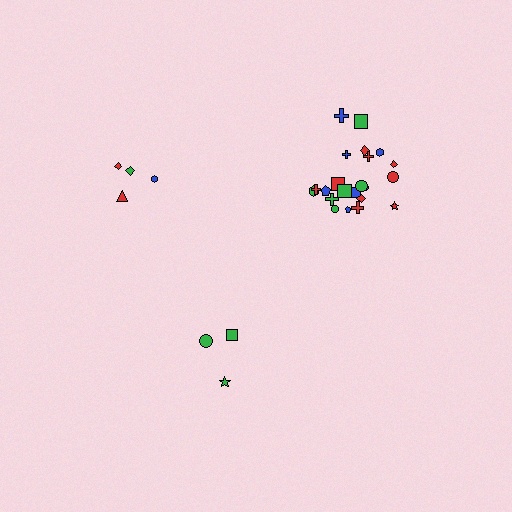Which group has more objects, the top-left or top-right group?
The top-right group.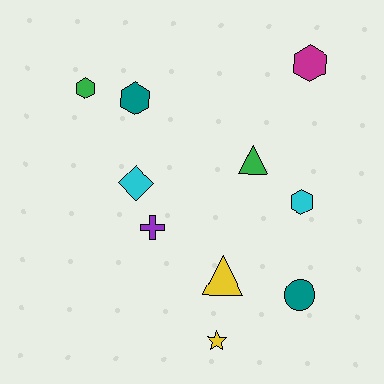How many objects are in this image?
There are 10 objects.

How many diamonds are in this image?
There is 1 diamond.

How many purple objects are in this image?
There is 1 purple object.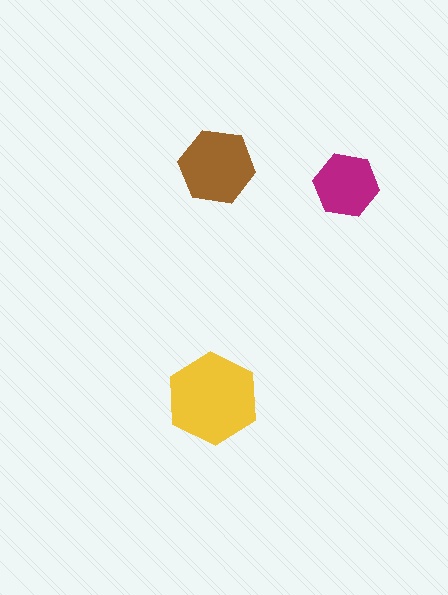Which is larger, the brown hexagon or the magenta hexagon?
The brown one.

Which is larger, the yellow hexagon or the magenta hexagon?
The yellow one.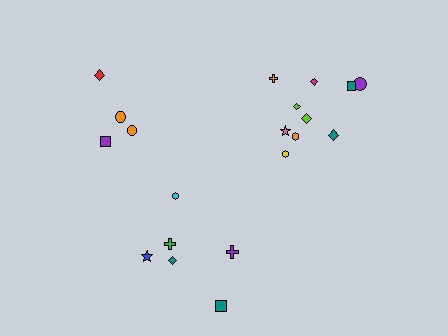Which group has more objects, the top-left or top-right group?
The top-right group.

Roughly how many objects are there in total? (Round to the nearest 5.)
Roughly 20 objects in total.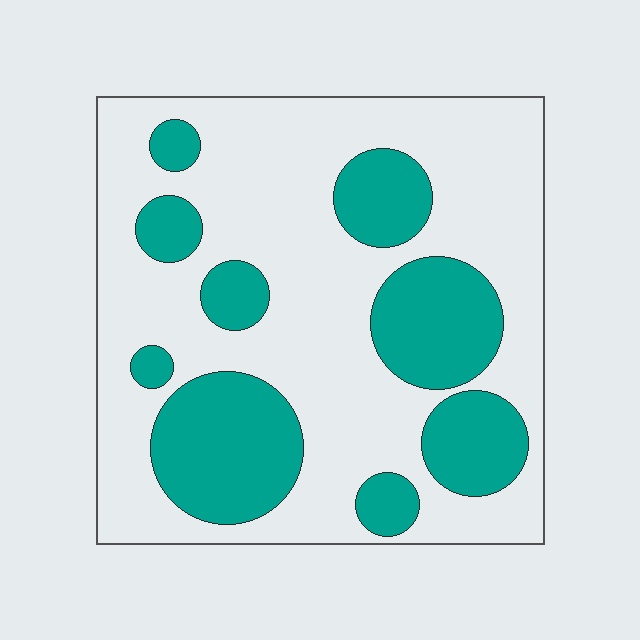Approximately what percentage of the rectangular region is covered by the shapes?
Approximately 30%.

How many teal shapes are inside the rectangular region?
9.